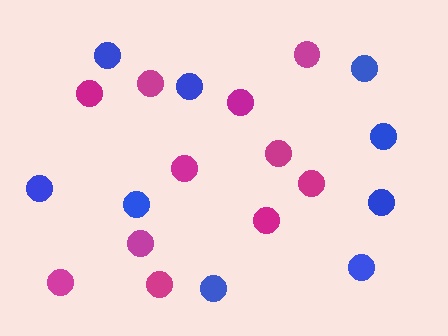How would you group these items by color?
There are 2 groups: one group of blue circles (9) and one group of magenta circles (11).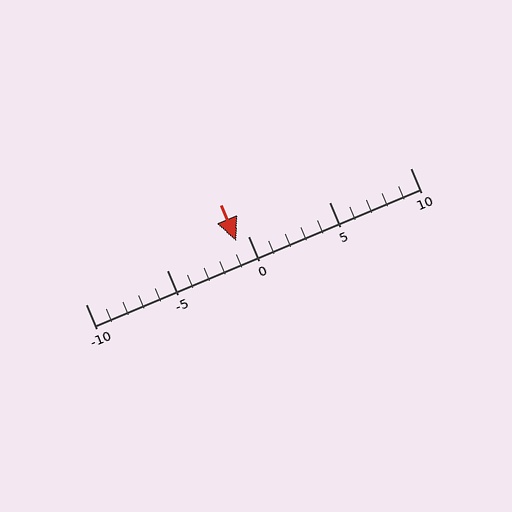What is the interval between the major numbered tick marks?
The major tick marks are spaced 5 units apart.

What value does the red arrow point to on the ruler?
The red arrow points to approximately -1.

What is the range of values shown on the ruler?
The ruler shows values from -10 to 10.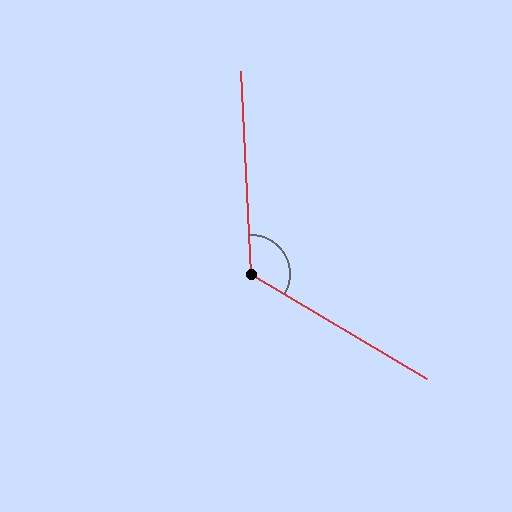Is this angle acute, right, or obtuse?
It is obtuse.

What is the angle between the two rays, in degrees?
Approximately 124 degrees.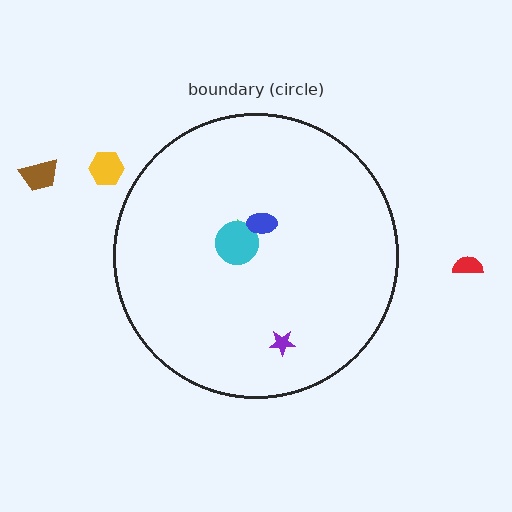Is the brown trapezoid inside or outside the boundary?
Outside.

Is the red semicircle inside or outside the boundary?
Outside.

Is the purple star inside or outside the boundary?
Inside.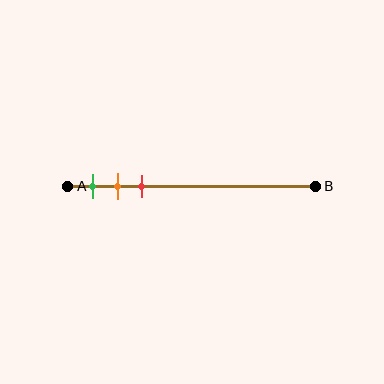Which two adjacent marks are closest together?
The orange and red marks are the closest adjacent pair.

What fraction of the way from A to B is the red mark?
The red mark is approximately 30% (0.3) of the way from A to B.